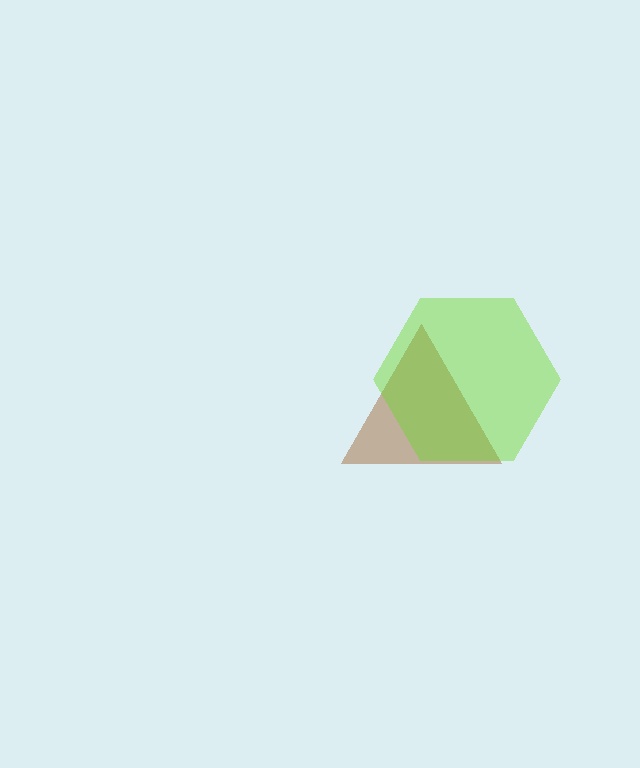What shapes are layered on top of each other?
The layered shapes are: a brown triangle, a lime hexagon.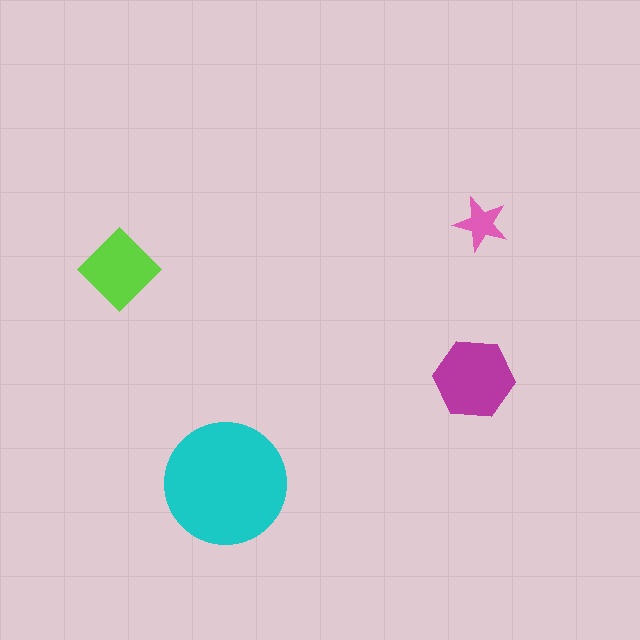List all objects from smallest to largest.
The pink star, the lime diamond, the magenta hexagon, the cyan circle.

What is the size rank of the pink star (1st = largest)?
4th.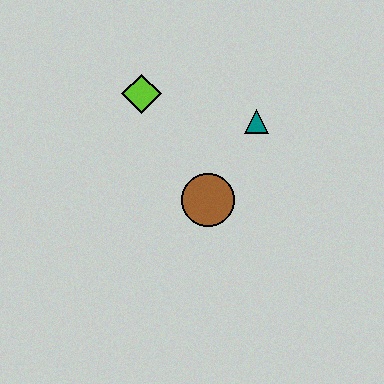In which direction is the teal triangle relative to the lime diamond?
The teal triangle is to the right of the lime diamond.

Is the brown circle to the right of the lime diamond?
Yes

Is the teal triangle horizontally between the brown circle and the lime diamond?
No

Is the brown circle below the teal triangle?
Yes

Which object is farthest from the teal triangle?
The lime diamond is farthest from the teal triangle.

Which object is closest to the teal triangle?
The brown circle is closest to the teal triangle.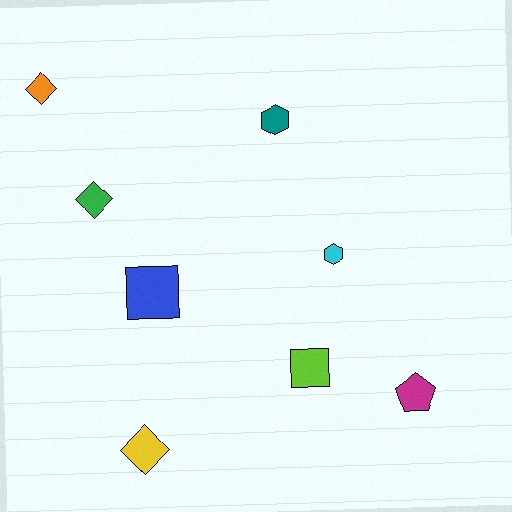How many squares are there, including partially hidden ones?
There are 2 squares.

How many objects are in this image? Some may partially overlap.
There are 8 objects.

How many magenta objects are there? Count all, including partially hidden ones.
There is 1 magenta object.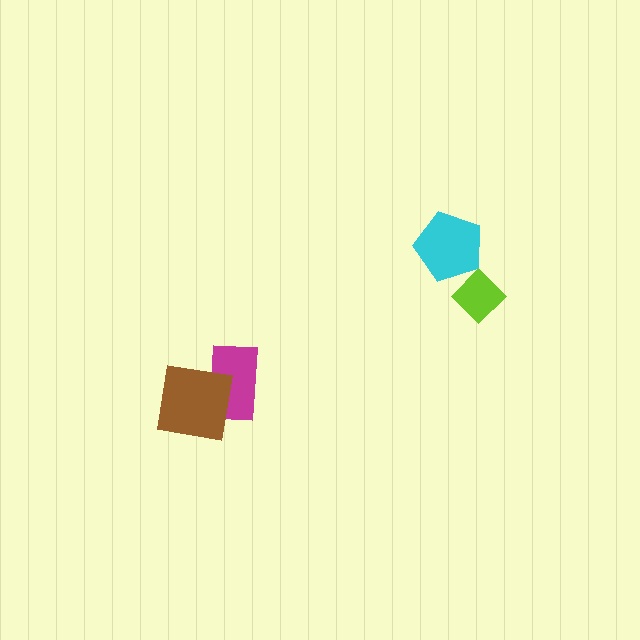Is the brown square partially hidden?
No, no other shape covers it.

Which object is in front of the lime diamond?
The cyan pentagon is in front of the lime diamond.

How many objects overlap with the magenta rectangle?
1 object overlaps with the magenta rectangle.